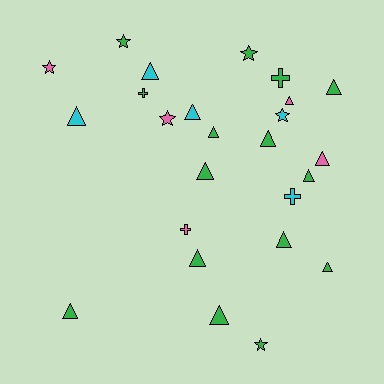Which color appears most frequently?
Green, with 15 objects.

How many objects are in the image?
There are 25 objects.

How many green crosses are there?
There are 2 green crosses.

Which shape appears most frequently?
Triangle, with 15 objects.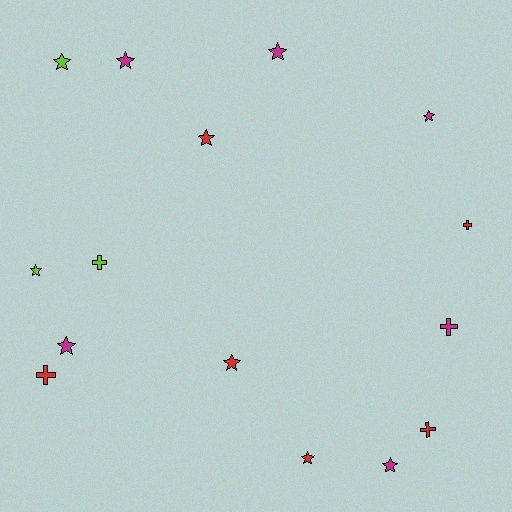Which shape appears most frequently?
Star, with 10 objects.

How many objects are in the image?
There are 15 objects.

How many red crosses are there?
There are 3 red crosses.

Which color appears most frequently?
Red, with 6 objects.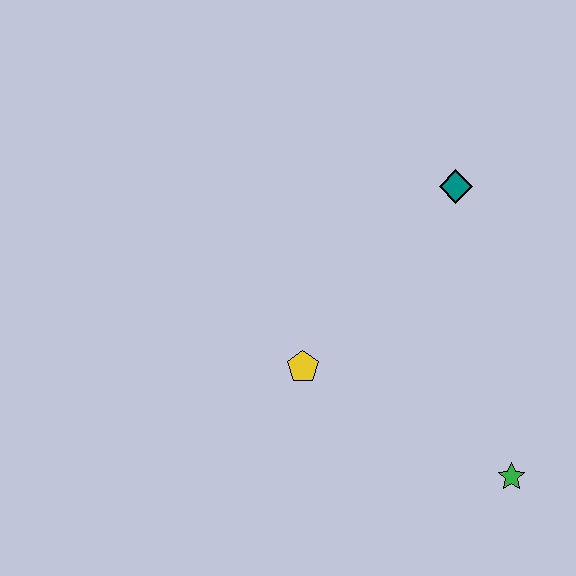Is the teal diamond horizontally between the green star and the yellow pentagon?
Yes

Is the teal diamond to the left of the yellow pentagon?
No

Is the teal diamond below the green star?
No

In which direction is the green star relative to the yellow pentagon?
The green star is to the right of the yellow pentagon.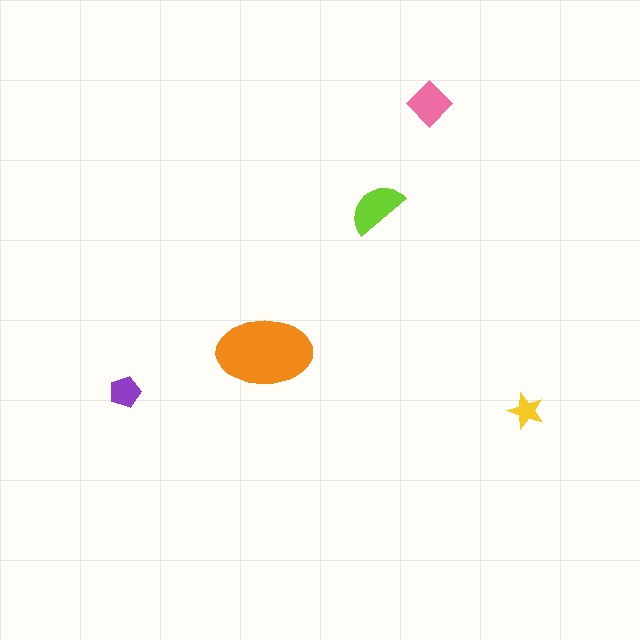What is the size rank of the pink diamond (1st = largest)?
3rd.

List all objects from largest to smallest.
The orange ellipse, the lime semicircle, the pink diamond, the purple pentagon, the yellow star.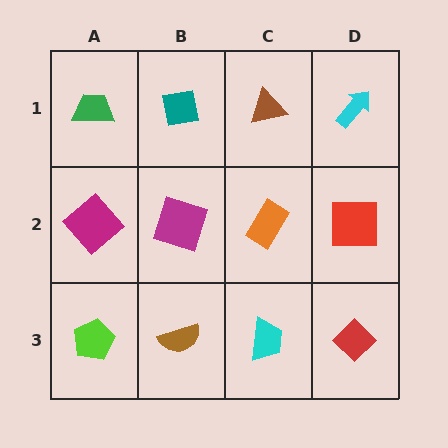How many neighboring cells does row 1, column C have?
3.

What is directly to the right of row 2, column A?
A magenta square.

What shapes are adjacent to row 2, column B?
A teal square (row 1, column B), a brown semicircle (row 3, column B), a magenta diamond (row 2, column A), an orange rectangle (row 2, column C).